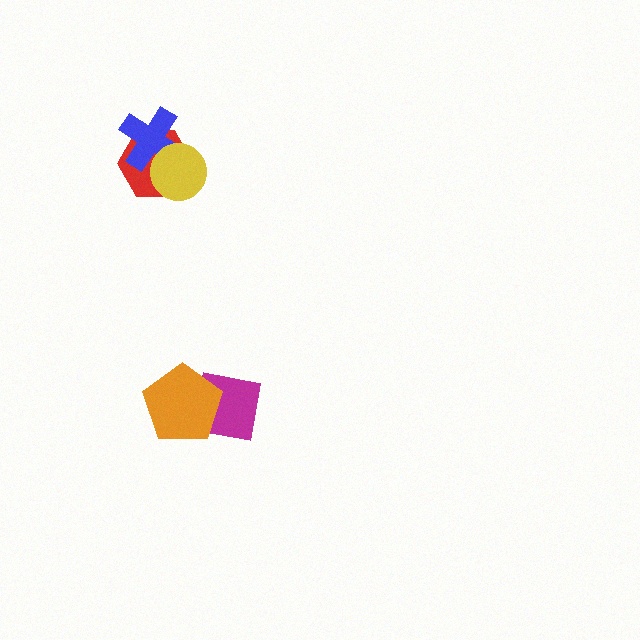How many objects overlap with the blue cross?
2 objects overlap with the blue cross.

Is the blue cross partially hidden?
Yes, it is partially covered by another shape.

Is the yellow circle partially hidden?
No, no other shape covers it.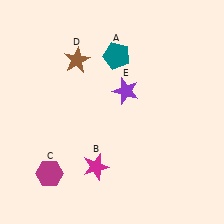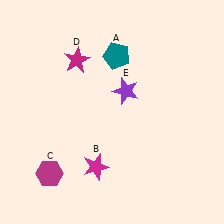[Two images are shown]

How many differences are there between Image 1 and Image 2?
There is 1 difference between the two images.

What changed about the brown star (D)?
In Image 1, D is brown. In Image 2, it changed to magenta.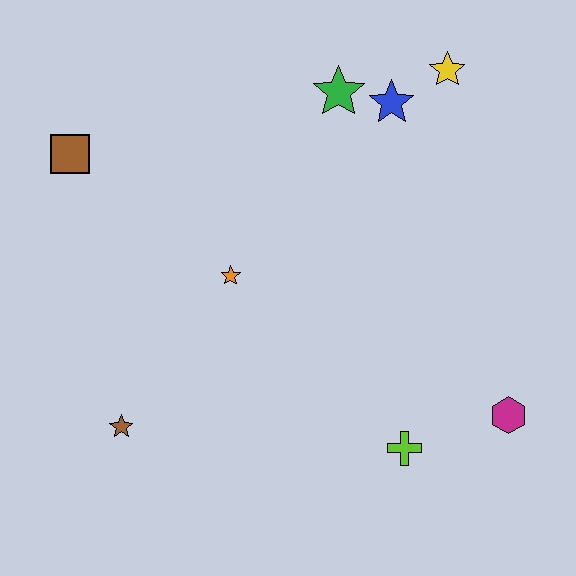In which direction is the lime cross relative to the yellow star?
The lime cross is below the yellow star.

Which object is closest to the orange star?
The brown star is closest to the orange star.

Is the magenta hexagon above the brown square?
No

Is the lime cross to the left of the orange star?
No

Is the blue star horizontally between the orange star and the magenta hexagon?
Yes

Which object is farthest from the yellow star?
The brown star is farthest from the yellow star.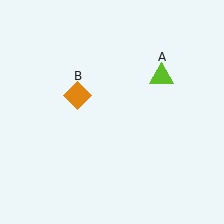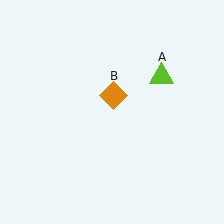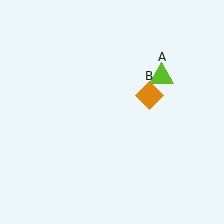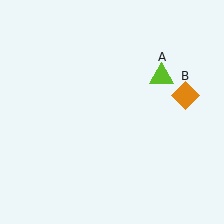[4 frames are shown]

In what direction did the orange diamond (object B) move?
The orange diamond (object B) moved right.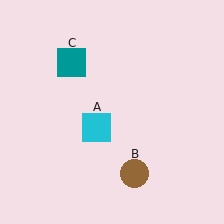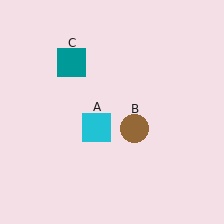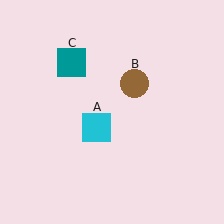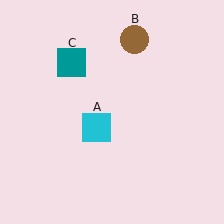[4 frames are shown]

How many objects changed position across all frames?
1 object changed position: brown circle (object B).